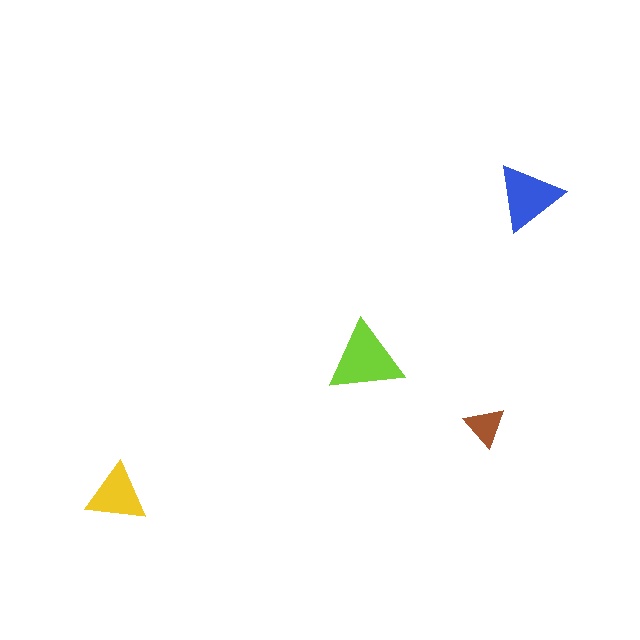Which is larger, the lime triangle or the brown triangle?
The lime one.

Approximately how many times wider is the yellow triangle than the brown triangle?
About 1.5 times wider.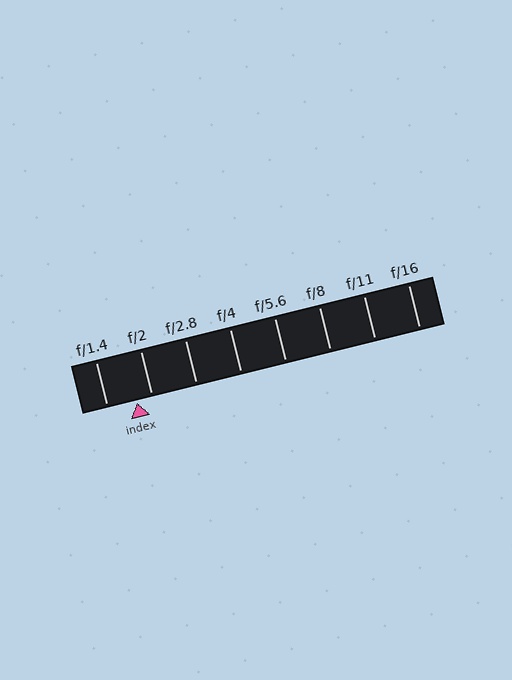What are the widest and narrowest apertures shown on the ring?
The widest aperture shown is f/1.4 and the narrowest is f/16.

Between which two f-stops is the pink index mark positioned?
The index mark is between f/1.4 and f/2.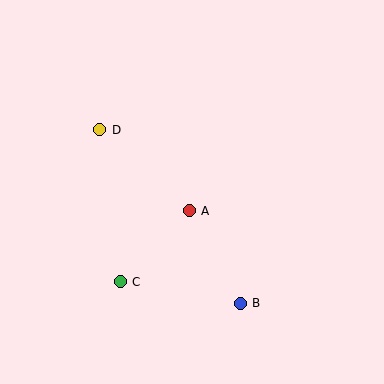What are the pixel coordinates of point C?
Point C is at (120, 282).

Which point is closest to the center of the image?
Point A at (189, 211) is closest to the center.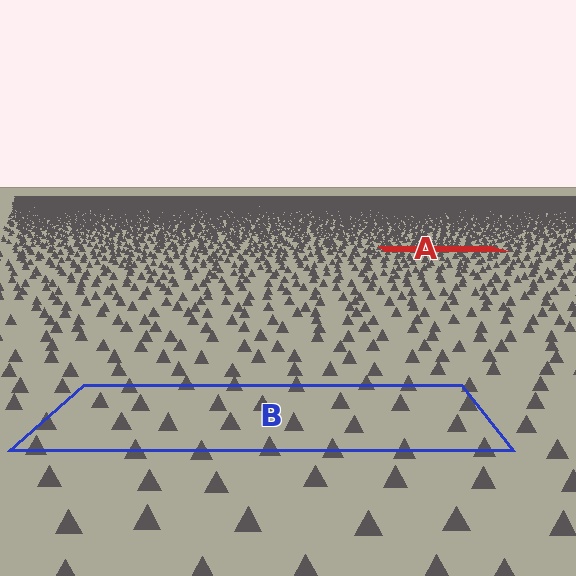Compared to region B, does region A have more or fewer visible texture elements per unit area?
Region A has more texture elements per unit area — they are packed more densely because it is farther away.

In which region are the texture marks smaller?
The texture marks are smaller in region A, because it is farther away.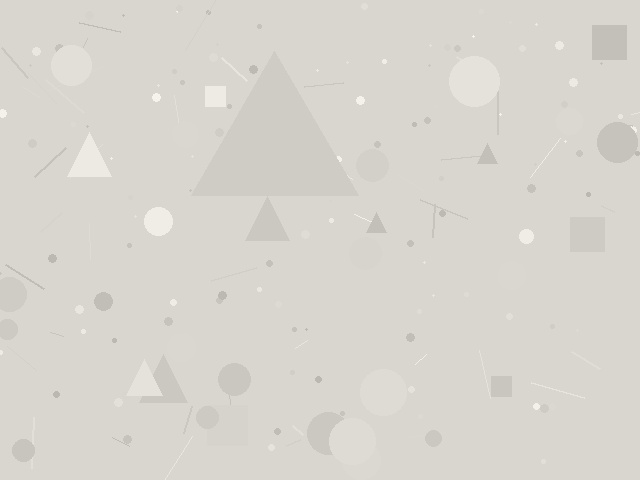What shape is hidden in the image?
A triangle is hidden in the image.